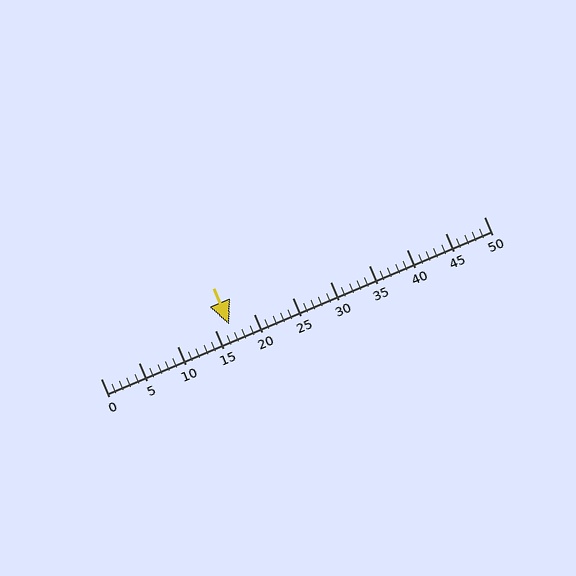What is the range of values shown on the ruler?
The ruler shows values from 0 to 50.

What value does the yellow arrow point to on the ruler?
The yellow arrow points to approximately 17.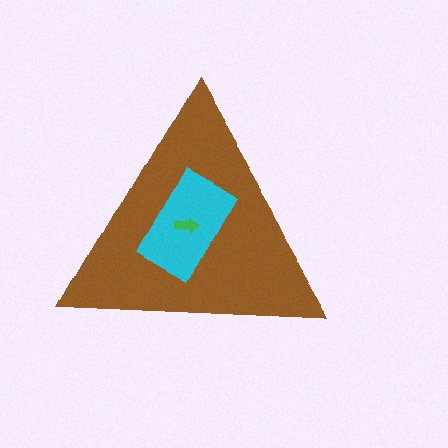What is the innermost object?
The green arrow.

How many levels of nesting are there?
3.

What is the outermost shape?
The brown triangle.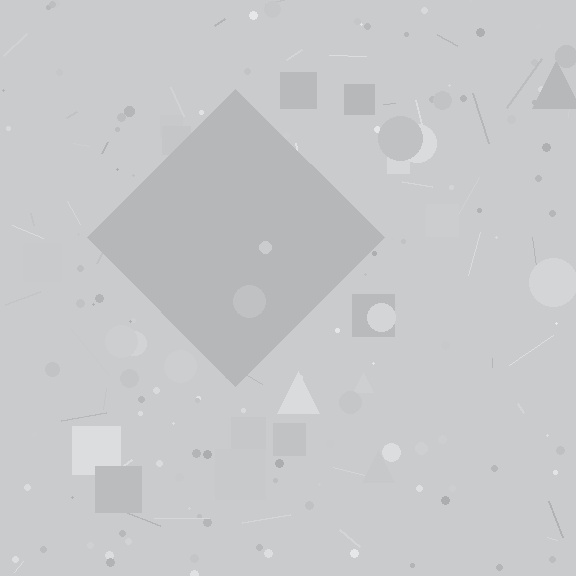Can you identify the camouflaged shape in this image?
The camouflaged shape is a diamond.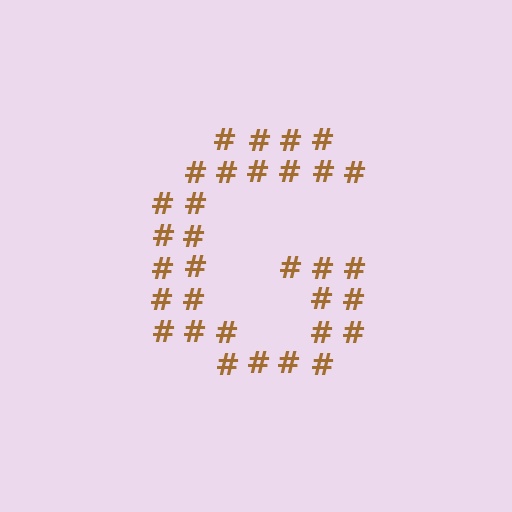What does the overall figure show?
The overall figure shows the letter G.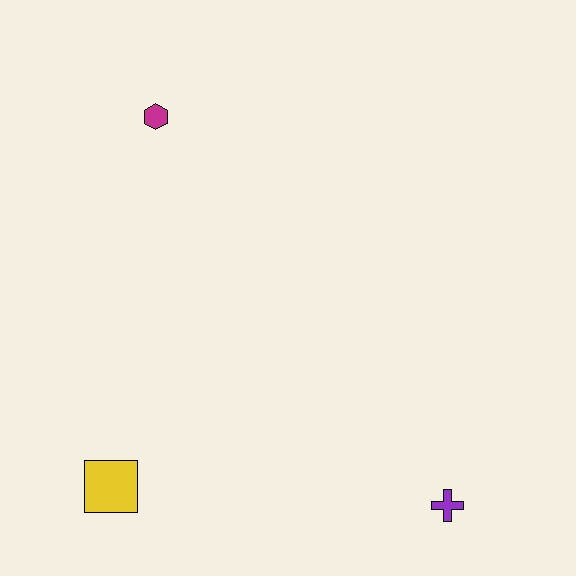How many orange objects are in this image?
There are no orange objects.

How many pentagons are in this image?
There are no pentagons.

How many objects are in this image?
There are 3 objects.